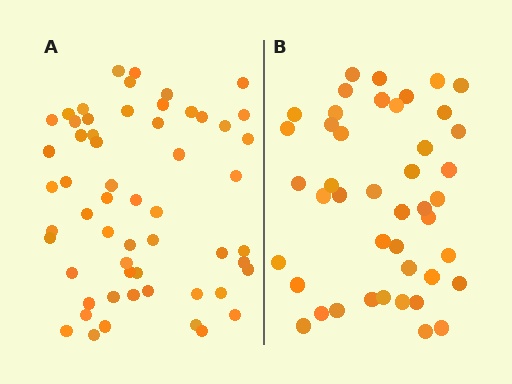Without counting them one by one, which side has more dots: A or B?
Region A (the left region) has more dots.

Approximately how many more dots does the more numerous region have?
Region A has approximately 15 more dots than region B.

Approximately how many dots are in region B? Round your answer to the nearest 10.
About 40 dots. (The exact count is 44, which rounds to 40.)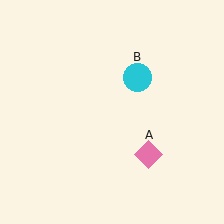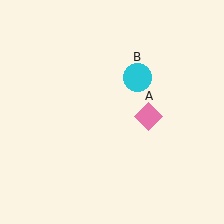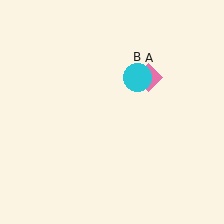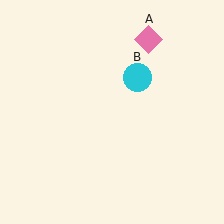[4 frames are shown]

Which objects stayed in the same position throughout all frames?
Cyan circle (object B) remained stationary.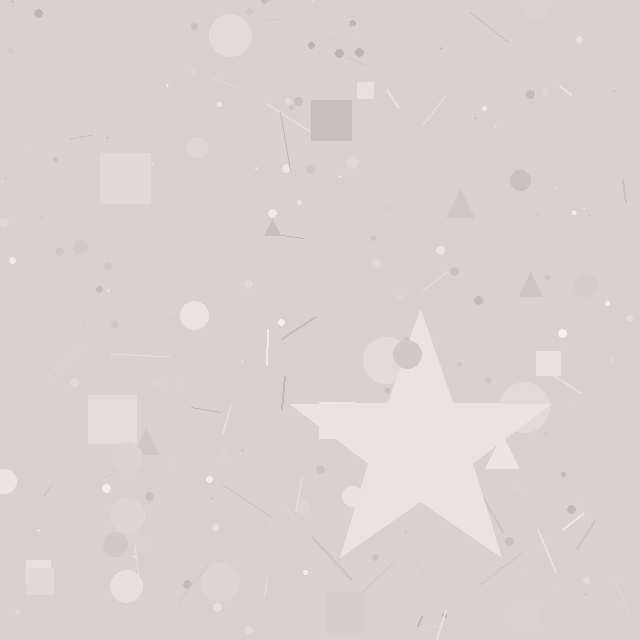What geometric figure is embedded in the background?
A star is embedded in the background.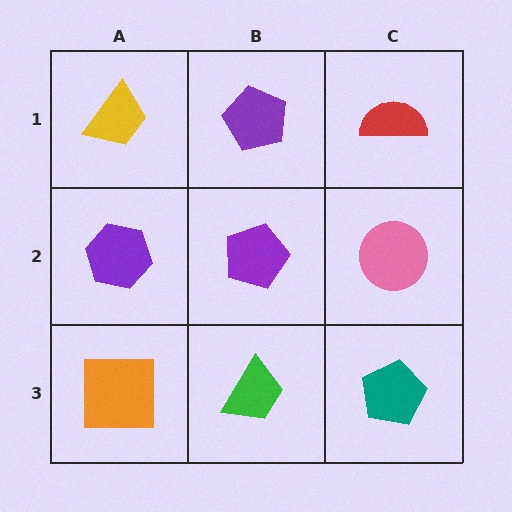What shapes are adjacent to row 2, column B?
A purple pentagon (row 1, column B), a green trapezoid (row 3, column B), a purple hexagon (row 2, column A), a pink circle (row 2, column C).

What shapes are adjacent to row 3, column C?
A pink circle (row 2, column C), a green trapezoid (row 3, column B).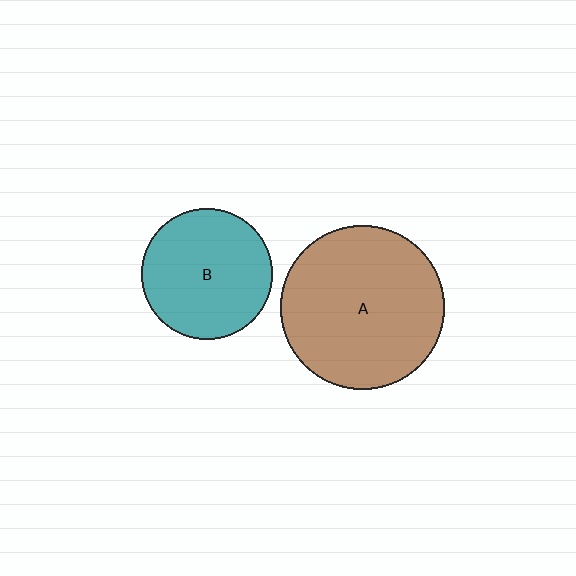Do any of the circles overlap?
No, none of the circles overlap.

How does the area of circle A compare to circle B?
Approximately 1.6 times.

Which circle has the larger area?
Circle A (brown).